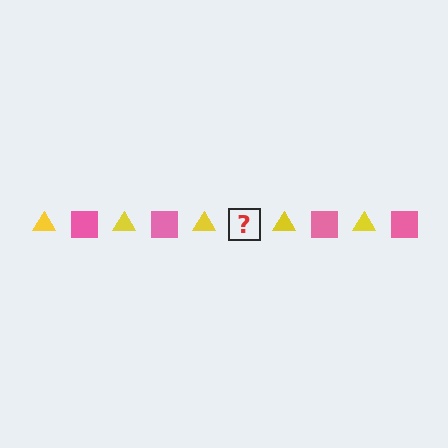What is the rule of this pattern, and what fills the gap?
The rule is that the pattern alternates between yellow triangle and pink square. The gap should be filled with a pink square.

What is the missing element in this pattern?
The missing element is a pink square.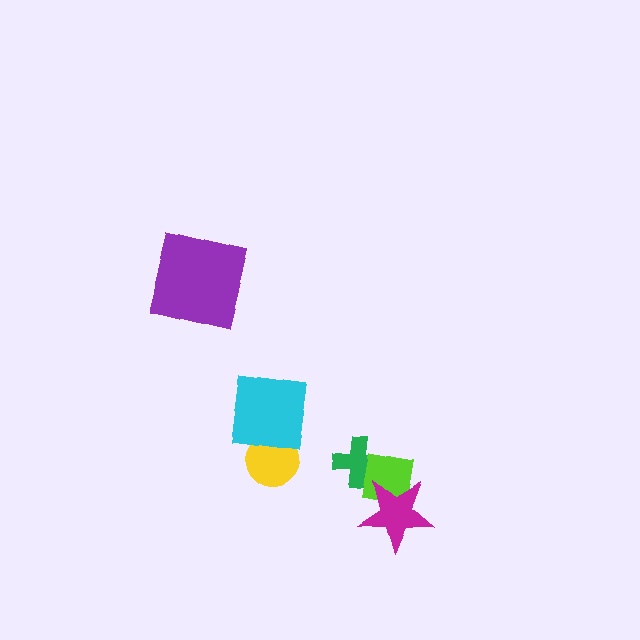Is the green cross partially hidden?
Yes, it is partially covered by another shape.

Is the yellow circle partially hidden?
Yes, it is partially covered by another shape.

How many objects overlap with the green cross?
1 object overlaps with the green cross.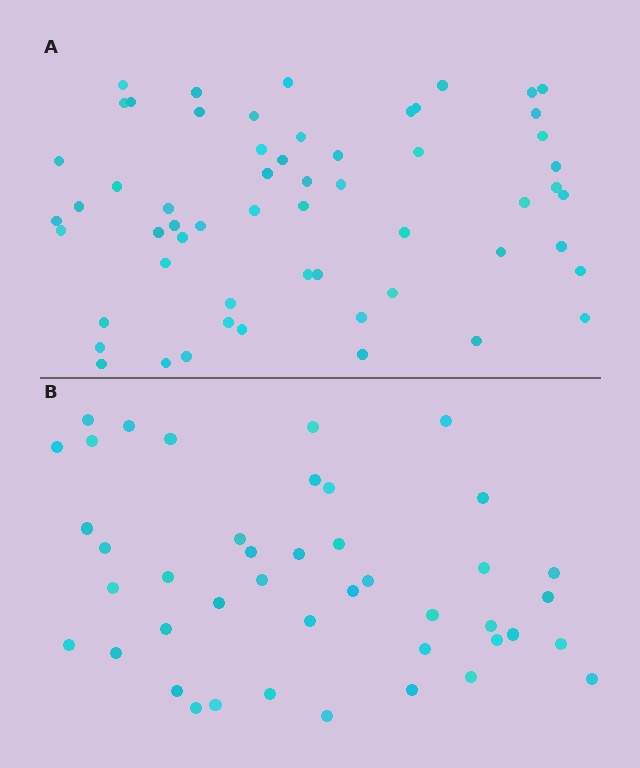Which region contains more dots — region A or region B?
Region A (the top region) has more dots.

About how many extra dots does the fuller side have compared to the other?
Region A has approximately 15 more dots than region B.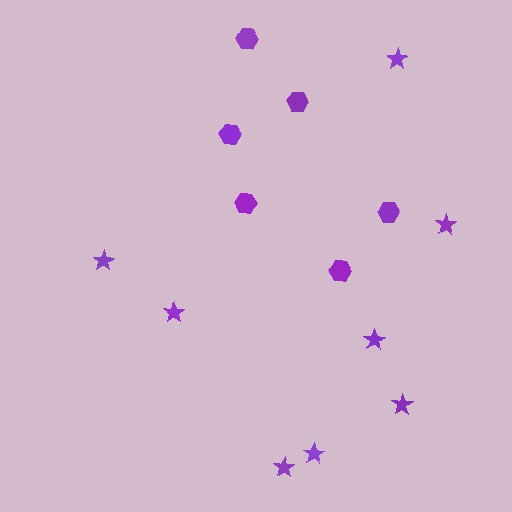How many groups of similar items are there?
There are 2 groups: one group of stars (8) and one group of hexagons (6).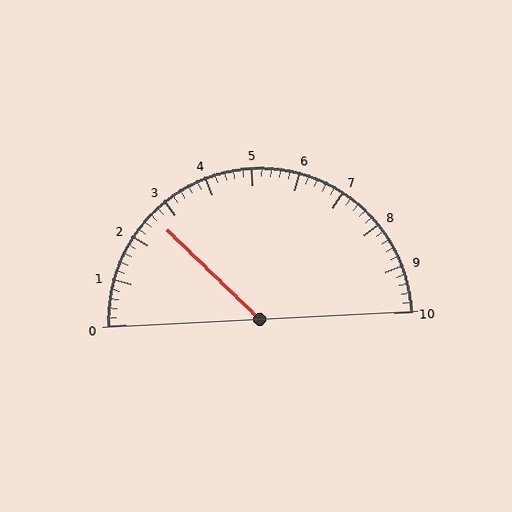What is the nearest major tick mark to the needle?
The nearest major tick mark is 3.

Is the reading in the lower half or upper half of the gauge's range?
The reading is in the lower half of the range (0 to 10).